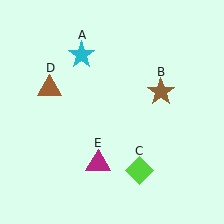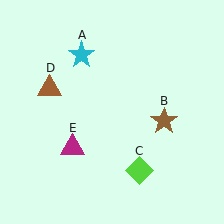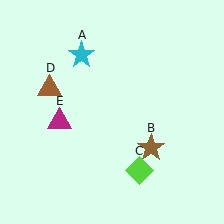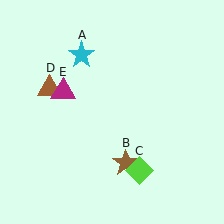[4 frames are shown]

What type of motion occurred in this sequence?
The brown star (object B), magenta triangle (object E) rotated clockwise around the center of the scene.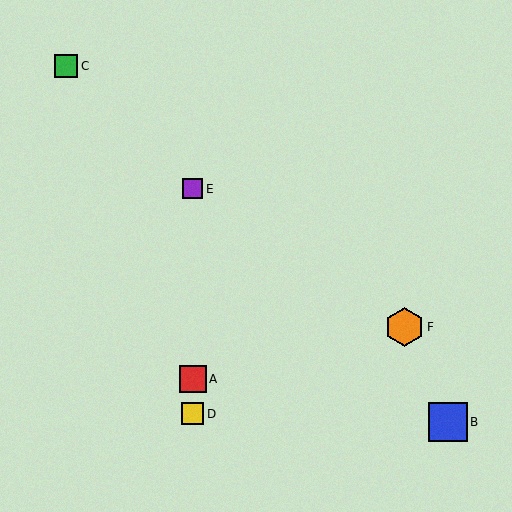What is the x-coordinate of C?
Object C is at x≈66.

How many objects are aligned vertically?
3 objects (A, D, E) are aligned vertically.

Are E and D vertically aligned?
Yes, both are at x≈193.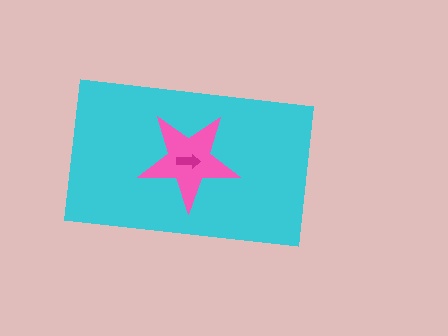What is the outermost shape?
The cyan rectangle.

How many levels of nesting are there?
3.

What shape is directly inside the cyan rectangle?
The pink star.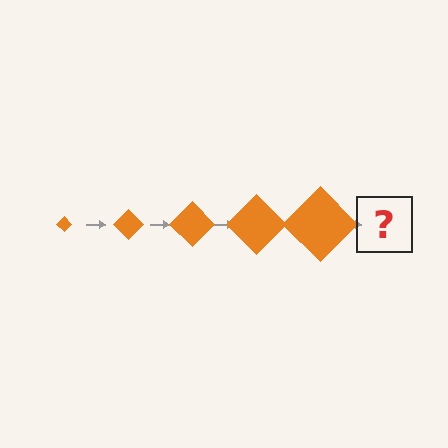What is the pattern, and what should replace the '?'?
The pattern is that the diamond gets progressively larger each step. The '?' should be an orange diamond, larger than the previous one.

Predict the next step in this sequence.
The next step is an orange diamond, larger than the previous one.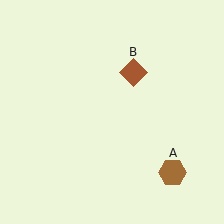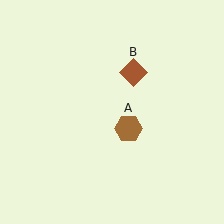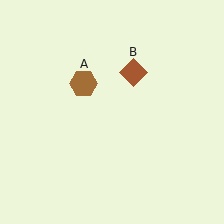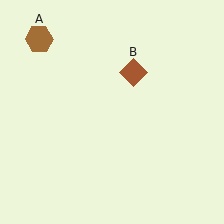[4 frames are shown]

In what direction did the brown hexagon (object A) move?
The brown hexagon (object A) moved up and to the left.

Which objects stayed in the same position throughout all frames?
Brown diamond (object B) remained stationary.